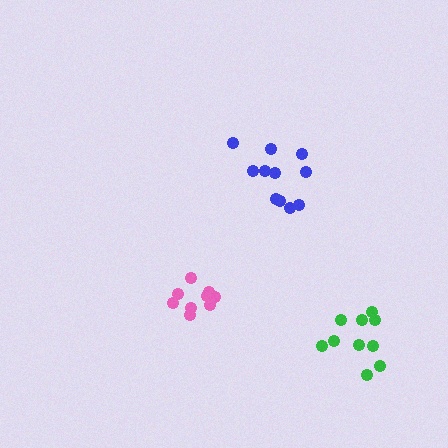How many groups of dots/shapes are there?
There are 3 groups.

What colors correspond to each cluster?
The clusters are colored: blue, pink, green.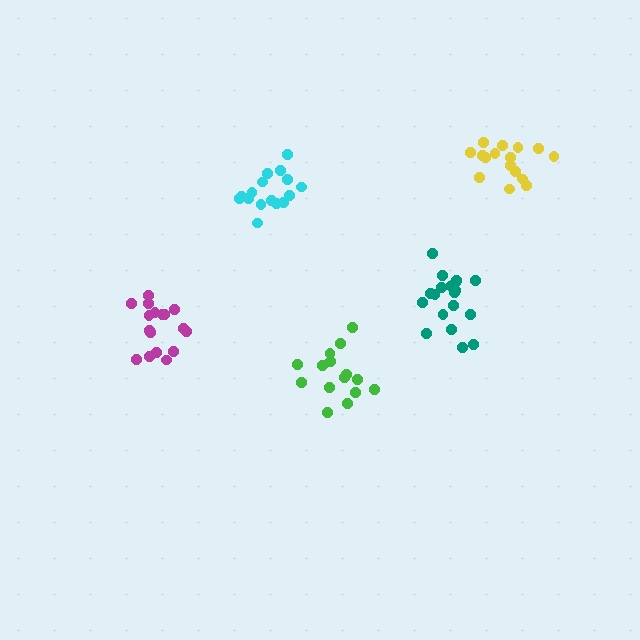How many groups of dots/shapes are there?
There are 5 groups.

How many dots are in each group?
Group 1: 16 dots, Group 2: 16 dots, Group 3: 15 dots, Group 4: 17 dots, Group 5: 19 dots (83 total).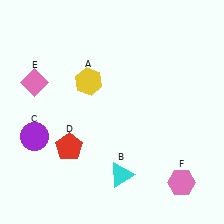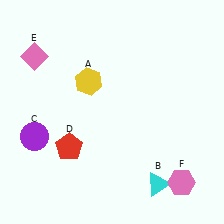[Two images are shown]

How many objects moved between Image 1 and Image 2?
2 objects moved between the two images.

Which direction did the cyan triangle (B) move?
The cyan triangle (B) moved right.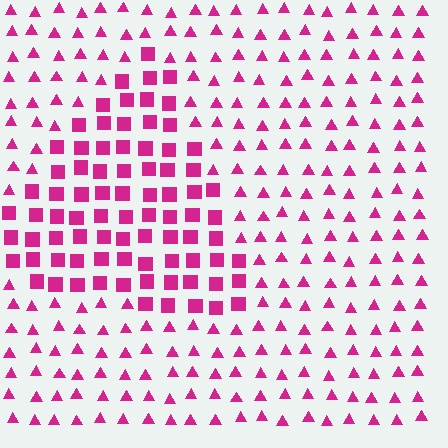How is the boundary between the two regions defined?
The boundary is defined by a change in element shape: squares inside vs. triangles outside. All elements share the same color and spacing.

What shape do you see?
I see a triangle.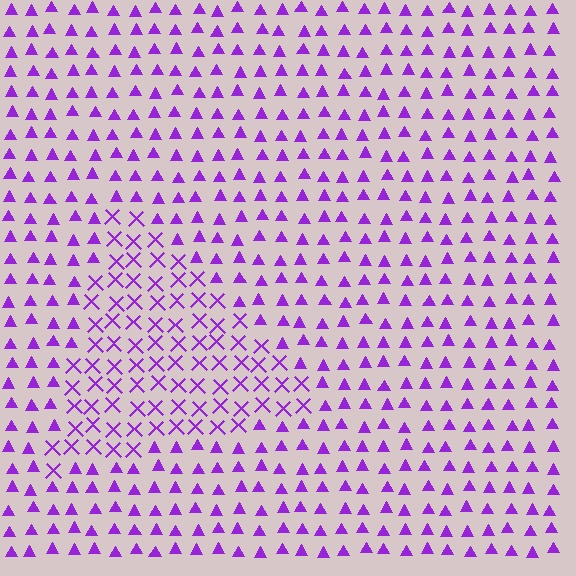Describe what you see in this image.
The image is filled with small purple elements arranged in a uniform grid. A triangle-shaped region contains X marks, while the surrounding area contains triangles. The boundary is defined purely by the change in element shape.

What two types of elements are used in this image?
The image uses X marks inside the triangle region and triangles outside it.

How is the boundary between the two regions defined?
The boundary is defined by a change in element shape: X marks inside vs. triangles outside. All elements share the same color and spacing.